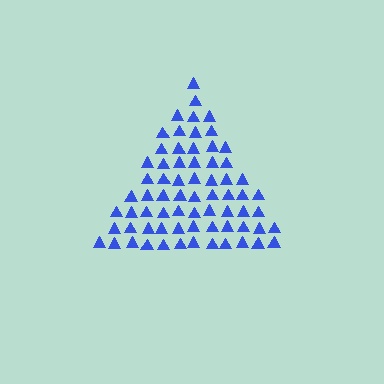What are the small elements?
The small elements are triangles.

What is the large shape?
The large shape is a triangle.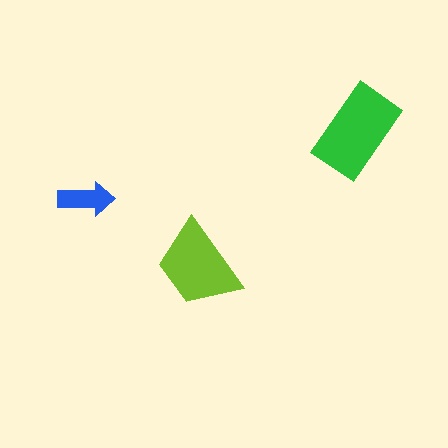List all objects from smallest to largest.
The blue arrow, the lime trapezoid, the green rectangle.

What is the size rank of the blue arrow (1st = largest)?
3rd.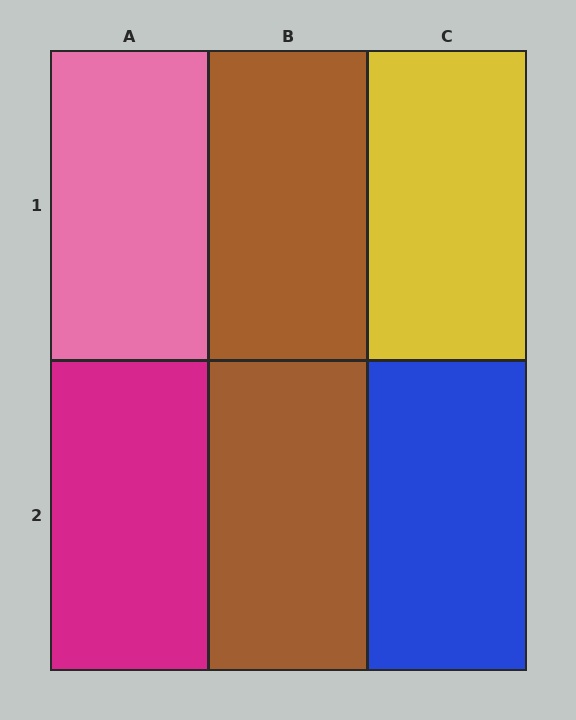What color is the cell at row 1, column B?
Brown.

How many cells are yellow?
1 cell is yellow.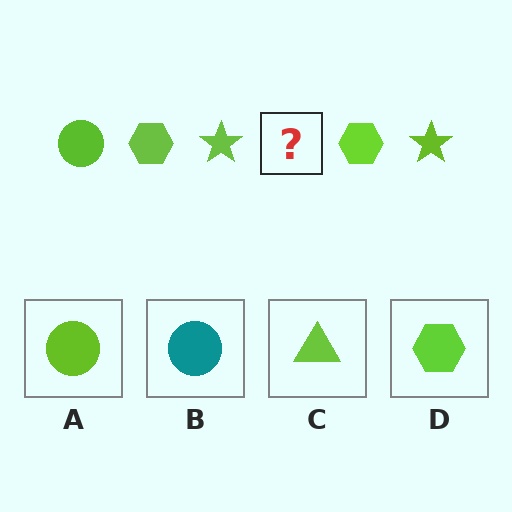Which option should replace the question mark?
Option A.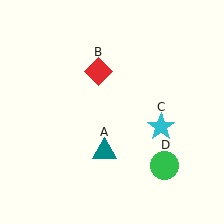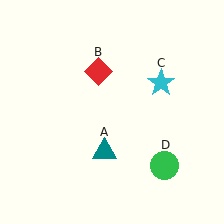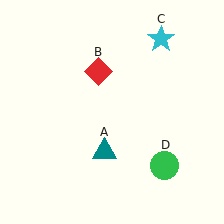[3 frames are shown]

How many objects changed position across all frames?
1 object changed position: cyan star (object C).